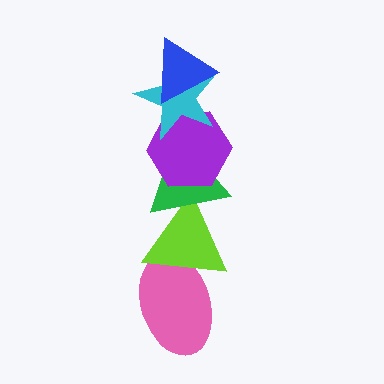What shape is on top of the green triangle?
The purple hexagon is on top of the green triangle.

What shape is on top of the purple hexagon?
The cyan star is on top of the purple hexagon.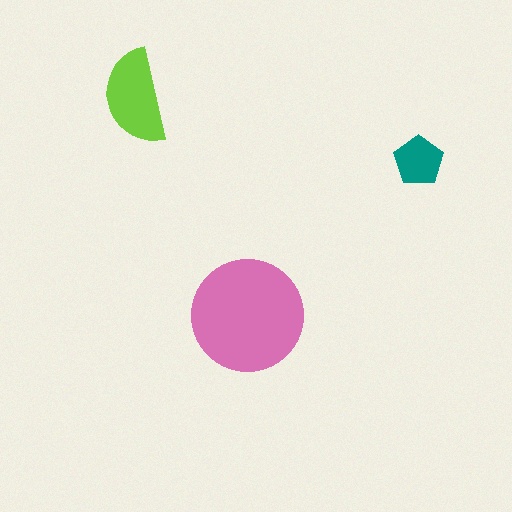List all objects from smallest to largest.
The teal pentagon, the lime semicircle, the pink circle.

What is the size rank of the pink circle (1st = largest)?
1st.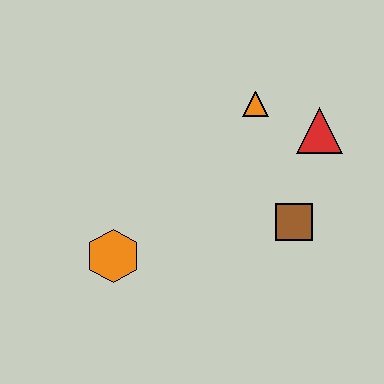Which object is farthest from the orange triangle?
The orange hexagon is farthest from the orange triangle.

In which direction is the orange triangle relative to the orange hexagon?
The orange triangle is above the orange hexagon.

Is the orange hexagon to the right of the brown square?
No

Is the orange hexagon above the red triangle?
No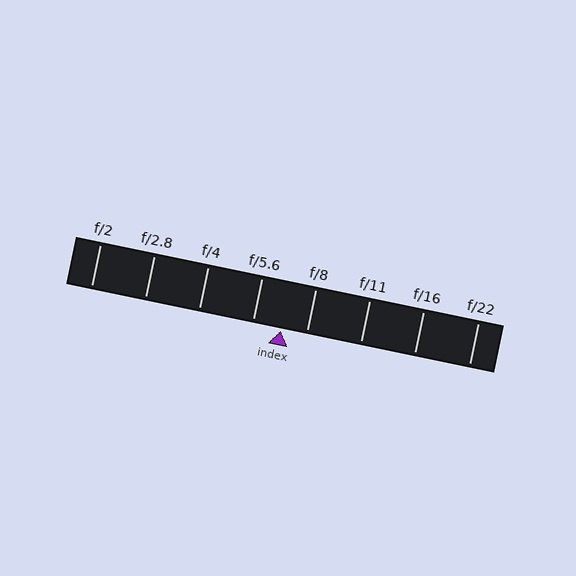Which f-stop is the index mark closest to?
The index mark is closest to f/8.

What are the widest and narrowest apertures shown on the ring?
The widest aperture shown is f/2 and the narrowest is f/22.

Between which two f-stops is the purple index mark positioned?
The index mark is between f/5.6 and f/8.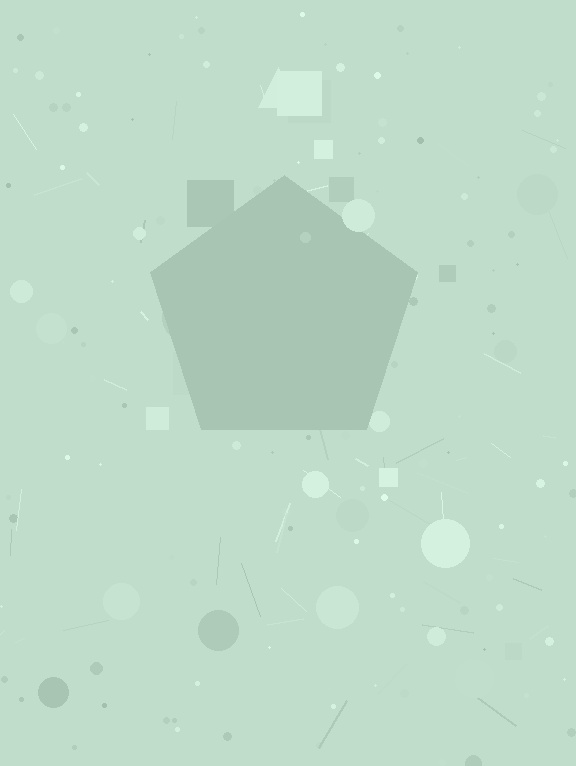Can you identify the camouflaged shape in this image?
The camouflaged shape is a pentagon.